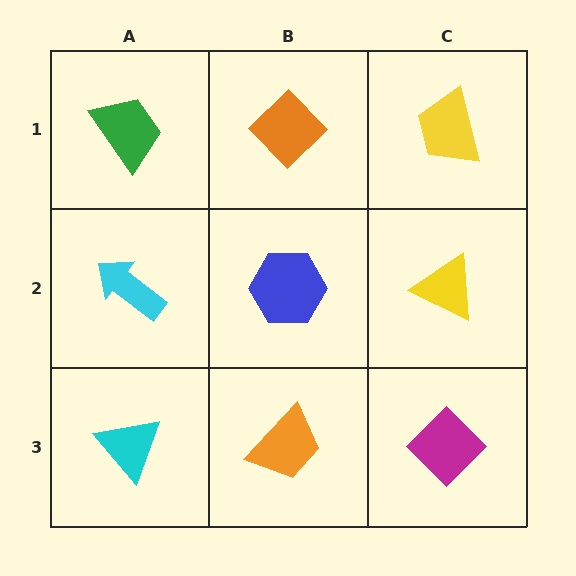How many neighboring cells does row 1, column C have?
2.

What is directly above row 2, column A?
A green trapezoid.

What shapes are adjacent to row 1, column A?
A cyan arrow (row 2, column A), an orange diamond (row 1, column B).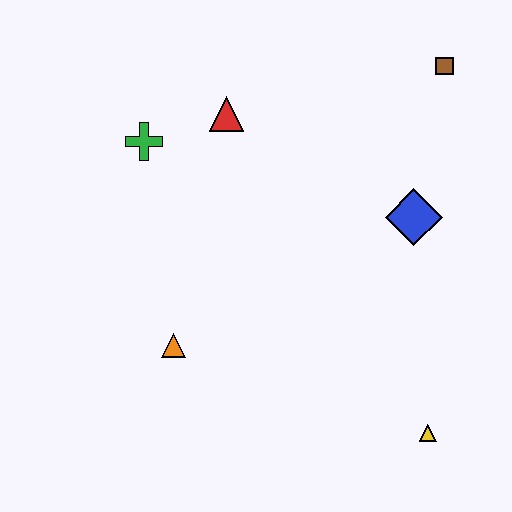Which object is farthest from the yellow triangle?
The green cross is farthest from the yellow triangle.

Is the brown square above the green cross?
Yes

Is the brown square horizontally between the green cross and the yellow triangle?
No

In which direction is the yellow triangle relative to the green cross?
The yellow triangle is below the green cross.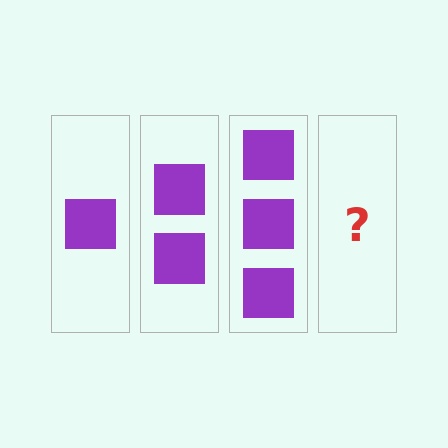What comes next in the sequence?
The next element should be 4 squares.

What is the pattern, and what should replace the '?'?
The pattern is that each step adds one more square. The '?' should be 4 squares.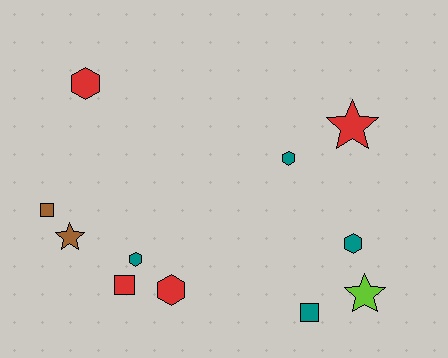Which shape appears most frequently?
Hexagon, with 5 objects.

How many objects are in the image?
There are 11 objects.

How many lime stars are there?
There is 1 lime star.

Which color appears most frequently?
Red, with 4 objects.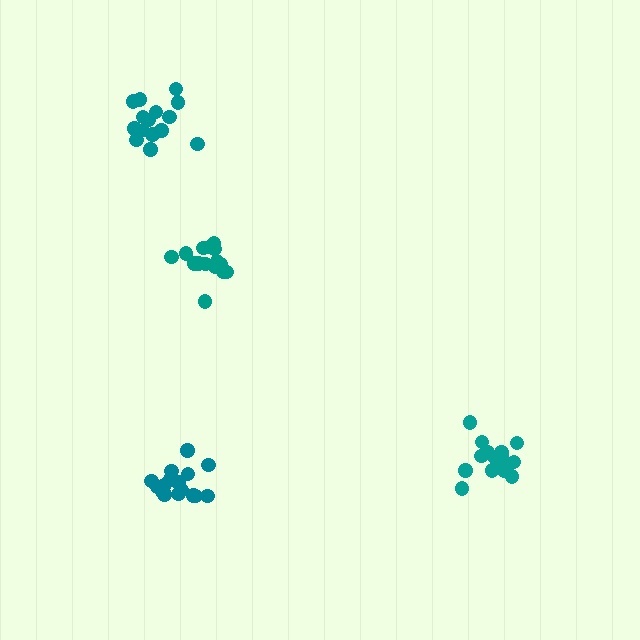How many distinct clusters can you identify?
There are 4 distinct clusters.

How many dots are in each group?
Group 1: 16 dots, Group 2: 15 dots, Group 3: 16 dots, Group 4: 16 dots (63 total).